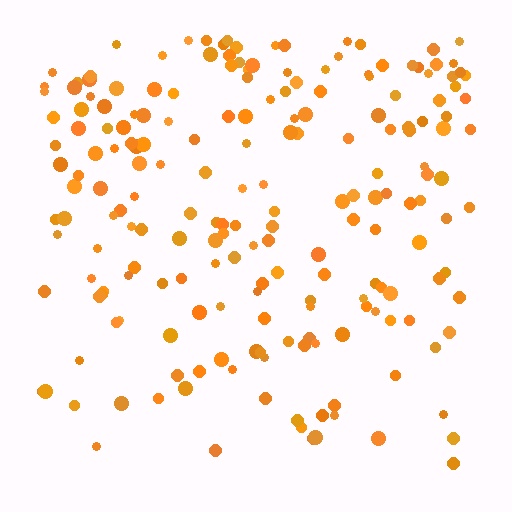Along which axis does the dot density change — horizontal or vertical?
Vertical.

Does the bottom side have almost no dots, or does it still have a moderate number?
Still a moderate number, just noticeably fewer than the top.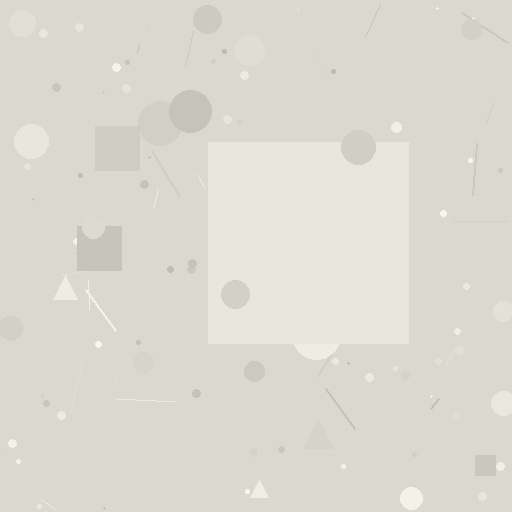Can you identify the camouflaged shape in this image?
The camouflaged shape is a square.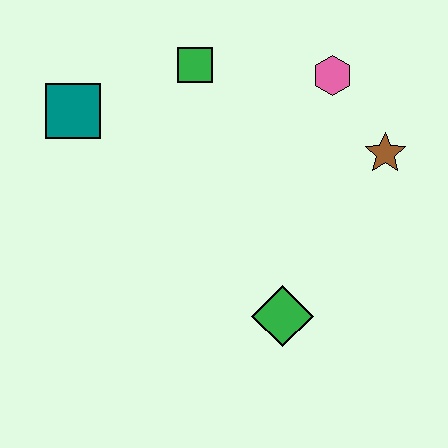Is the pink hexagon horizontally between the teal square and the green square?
No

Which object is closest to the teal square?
The green square is closest to the teal square.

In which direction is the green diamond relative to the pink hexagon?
The green diamond is below the pink hexagon.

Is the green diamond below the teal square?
Yes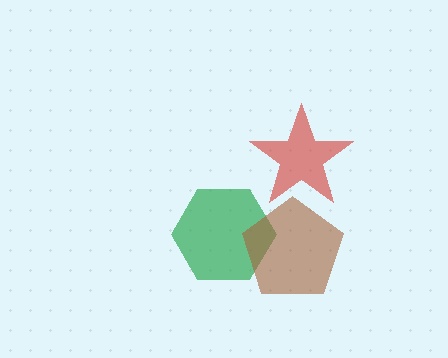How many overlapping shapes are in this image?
There are 3 overlapping shapes in the image.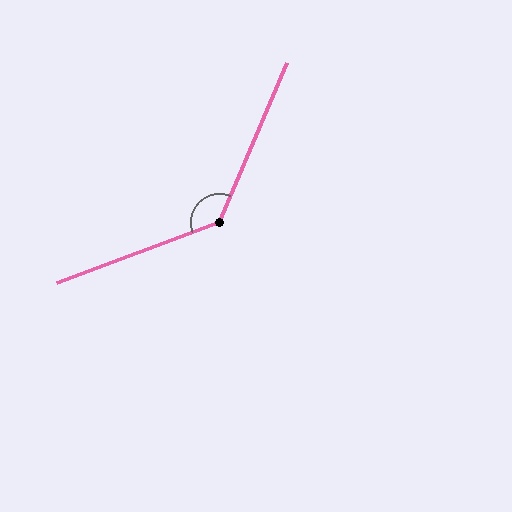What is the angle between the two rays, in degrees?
Approximately 134 degrees.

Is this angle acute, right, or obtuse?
It is obtuse.